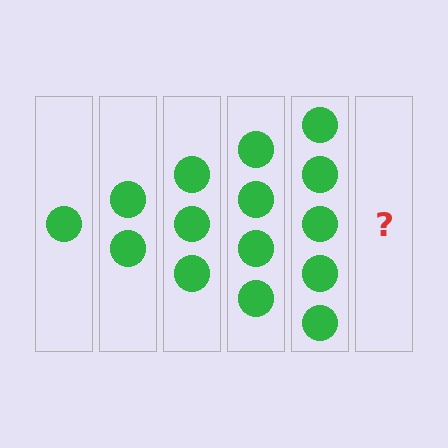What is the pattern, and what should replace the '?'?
The pattern is that each step adds one more circle. The '?' should be 6 circles.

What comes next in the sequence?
The next element should be 6 circles.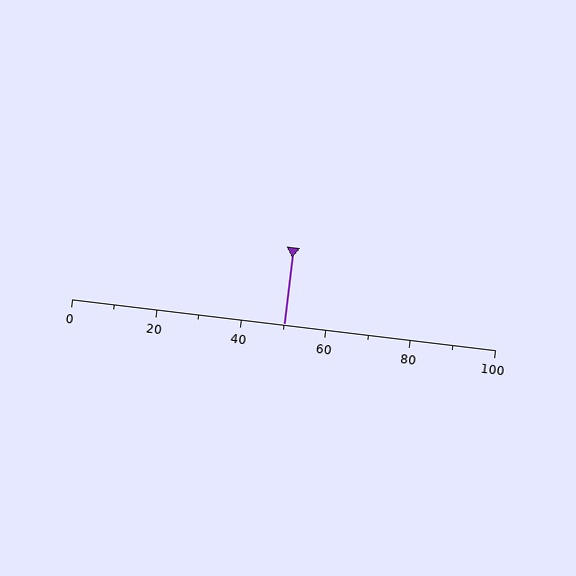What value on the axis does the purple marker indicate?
The marker indicates approximately 50.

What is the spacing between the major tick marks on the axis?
The major ticks are spaced 20 apart.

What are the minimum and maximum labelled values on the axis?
The axis runs from 0 to 100.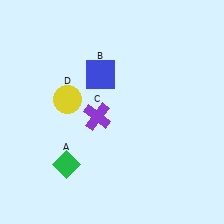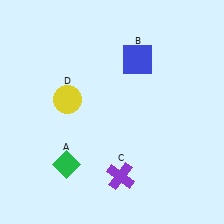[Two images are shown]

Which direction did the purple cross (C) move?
The purple cross (C) moved down.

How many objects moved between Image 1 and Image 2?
2 objects moved between the two images.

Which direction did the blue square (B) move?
The blue square (B) moved right.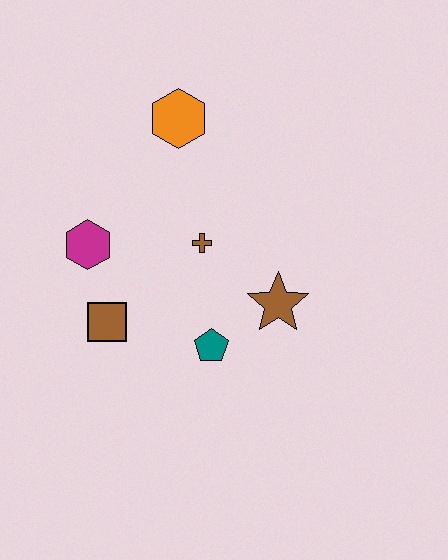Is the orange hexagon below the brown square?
No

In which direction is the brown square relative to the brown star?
The brown square is to the left of the brown star.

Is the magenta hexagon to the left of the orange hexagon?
Yes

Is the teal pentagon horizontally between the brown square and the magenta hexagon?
No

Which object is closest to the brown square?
The magenta hexagon is closest to the brown square.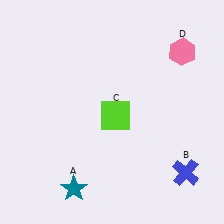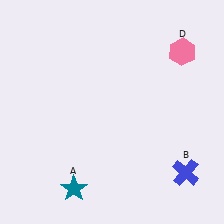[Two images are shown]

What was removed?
The lime square (C) was removed in Image 2.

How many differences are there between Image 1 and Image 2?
There is 1 difference between the two images.